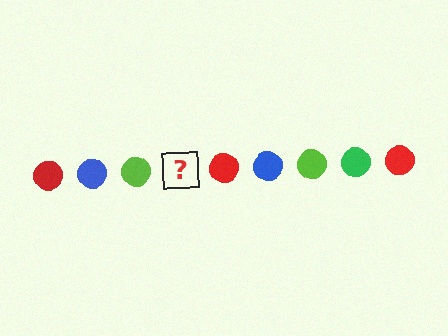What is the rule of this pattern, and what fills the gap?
The rule is that the pattern cycles through red, blue, lime, green circles. The gap should be filled with a green circle.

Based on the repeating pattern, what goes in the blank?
The blank should be a green circle.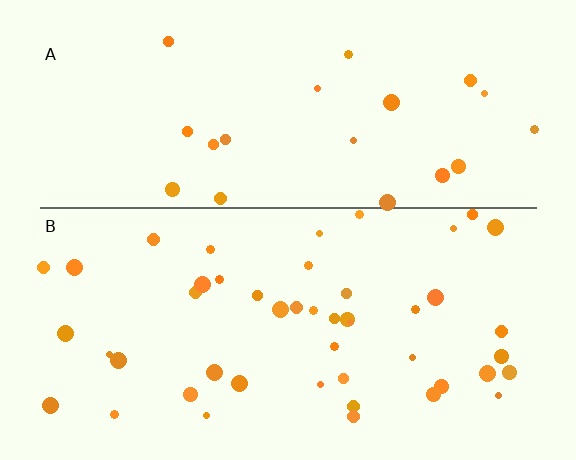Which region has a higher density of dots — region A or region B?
B (the bottom).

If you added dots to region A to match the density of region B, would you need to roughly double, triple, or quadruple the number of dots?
Approximately double.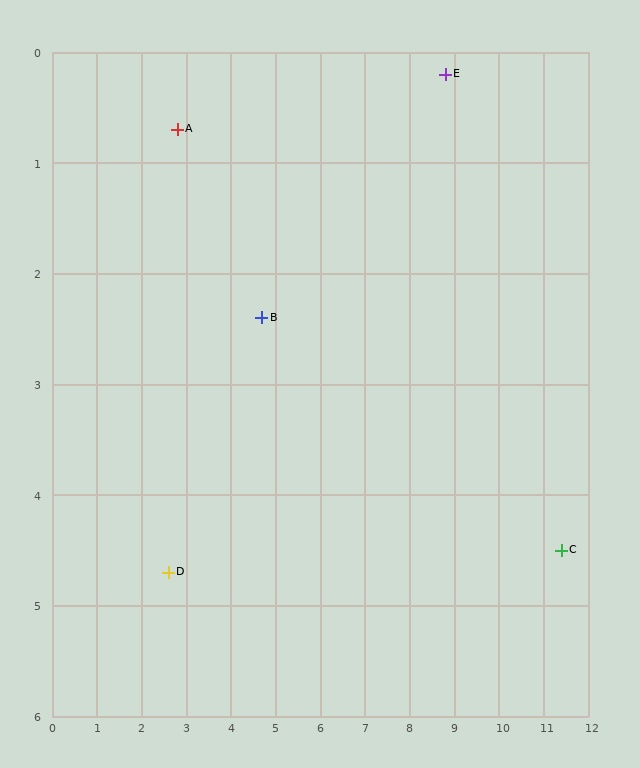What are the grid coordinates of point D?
Point D is at approximately (2.6, 4.7).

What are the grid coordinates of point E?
Point E is at approximately (8.8, 0.2).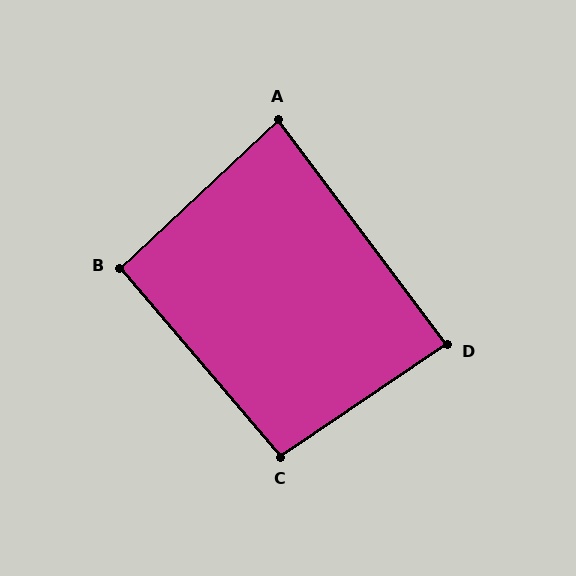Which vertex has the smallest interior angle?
A, at approximately 84 degrees.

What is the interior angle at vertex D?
Approximately 87 degrees (approximately right).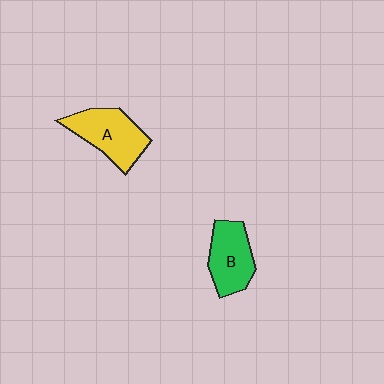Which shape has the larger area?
Shape A (yellow).